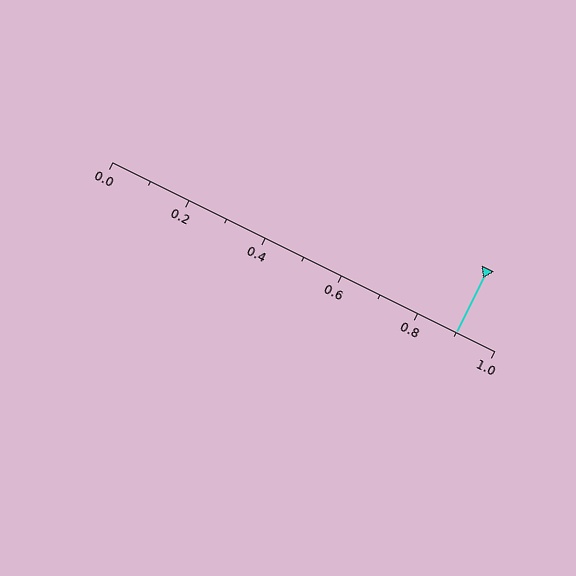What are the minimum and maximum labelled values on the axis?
The axis runs from 0.0 to 1.0.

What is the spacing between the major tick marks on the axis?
The major ticks are spaced 0.2 apart.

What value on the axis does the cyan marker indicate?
The marker indicates approximately 0.9.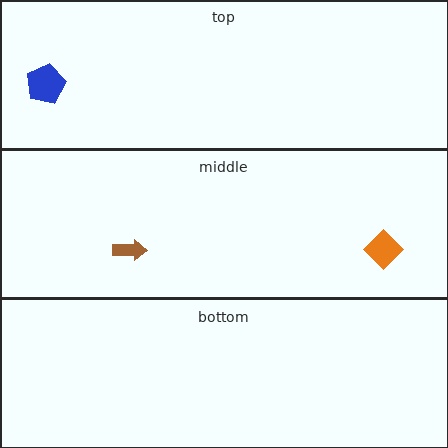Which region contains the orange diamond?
The middle region.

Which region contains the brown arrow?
The middle region.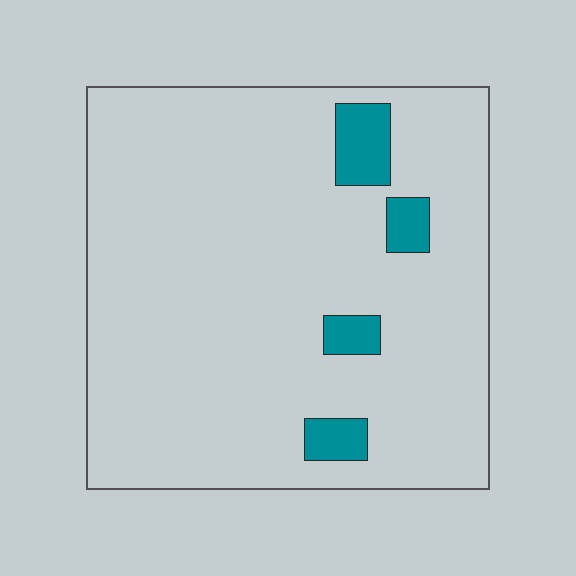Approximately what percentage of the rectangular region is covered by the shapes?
Approximately 5%.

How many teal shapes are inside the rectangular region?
4.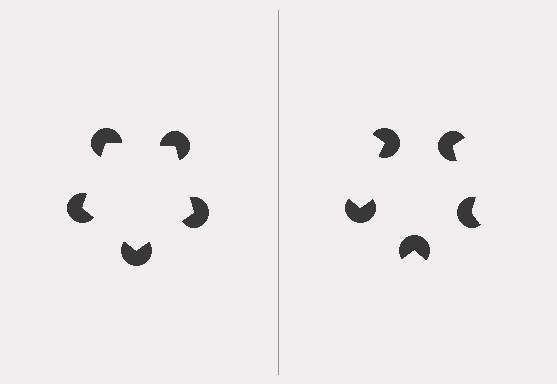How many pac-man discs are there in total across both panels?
10 — 5 on each side.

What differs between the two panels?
The pac-man discs are positioned identically on both sides; only the wedge orientations differ. On the left they align to a pentagon; on the right they are misaligned.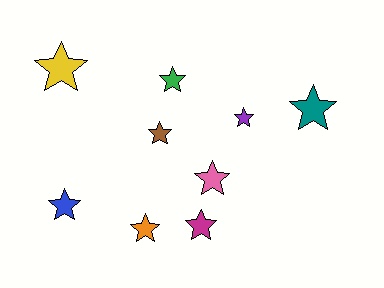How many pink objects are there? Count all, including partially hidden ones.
There is 1 pink object.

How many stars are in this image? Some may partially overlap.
There are 9 stars.